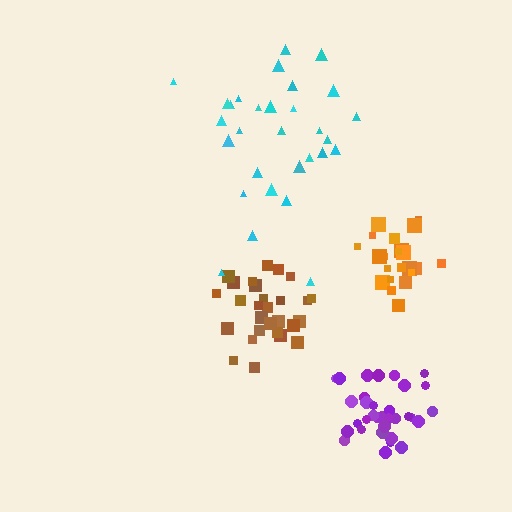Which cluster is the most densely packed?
Purple.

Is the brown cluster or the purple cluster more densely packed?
Purple.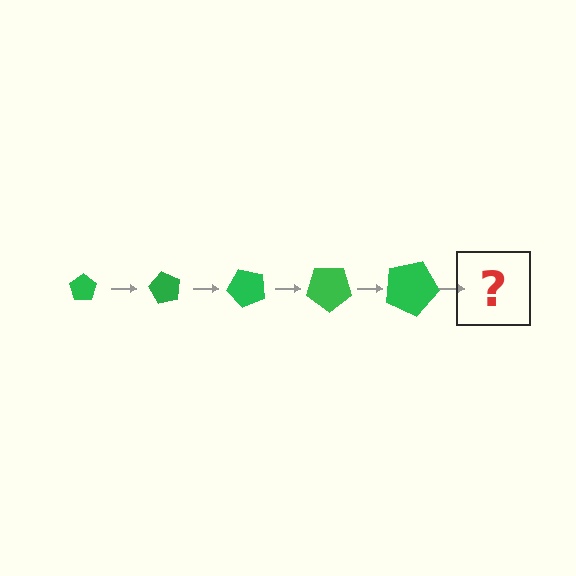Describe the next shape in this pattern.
It should be a pentagon, larger than the previous one and rotated 300 degrees from the start.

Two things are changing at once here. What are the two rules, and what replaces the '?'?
The two rules are that the pentagon grows larger each step and it rotates 60 degrees each step. The '?' should be a pentagon, larger than the previous one and rotated 300 degrees from the start.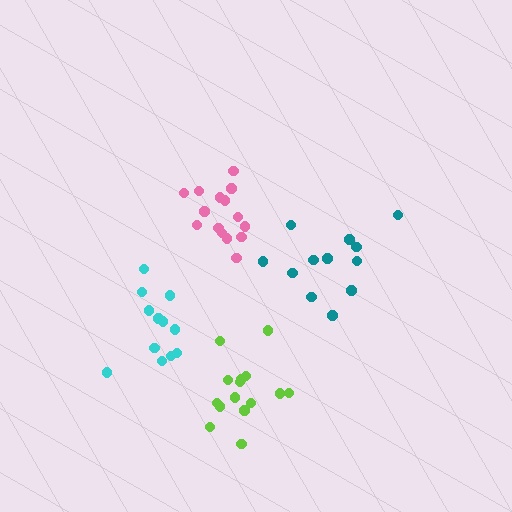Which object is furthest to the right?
The teal cluster is rightmost.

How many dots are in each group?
Group 1: 12 dots, Group 2: 15 dots, Group 3: 12 dots, Group 4: 15 dots (54 total).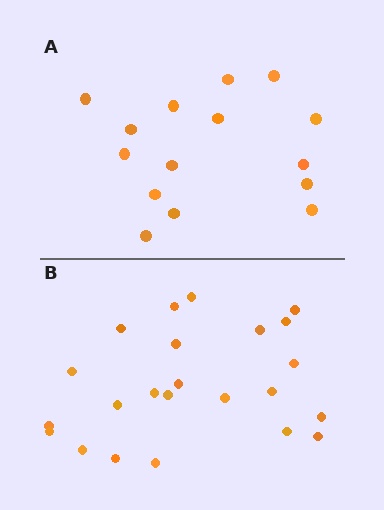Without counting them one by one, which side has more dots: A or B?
Region B (the bottom region) has more dots.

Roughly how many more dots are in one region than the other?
Region B has roughly 8 or so more dots than region A.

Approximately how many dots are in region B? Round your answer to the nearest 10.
About 20 dots. (The exact count is 23, which rounds to 20.)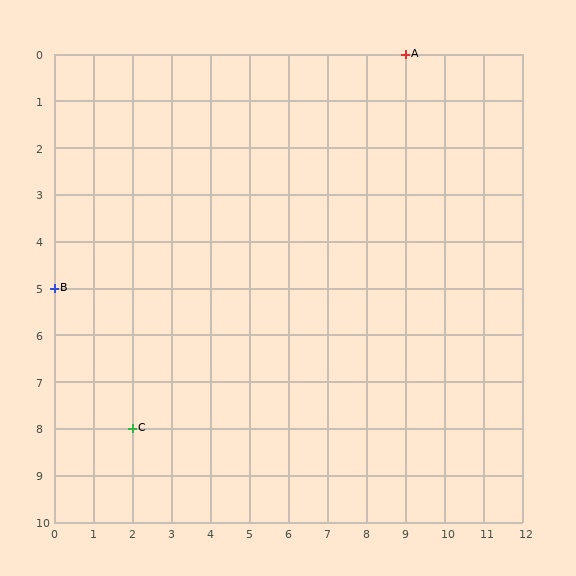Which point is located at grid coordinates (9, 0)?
Point A is at (9, 0).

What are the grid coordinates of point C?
Point C is at grid coordinates (2, 8).